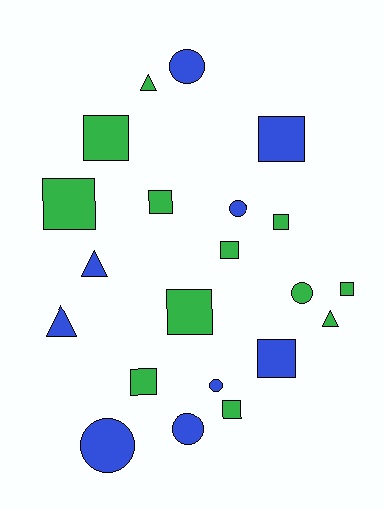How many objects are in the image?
There are 21 objects.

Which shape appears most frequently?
Square, with 11 objects.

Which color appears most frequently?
Green, with 12 objects.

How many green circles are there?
There is 1 green circle.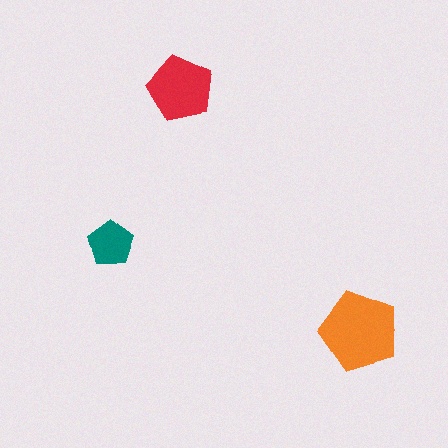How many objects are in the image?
There are 3 objects in the image.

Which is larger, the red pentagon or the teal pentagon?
The red one.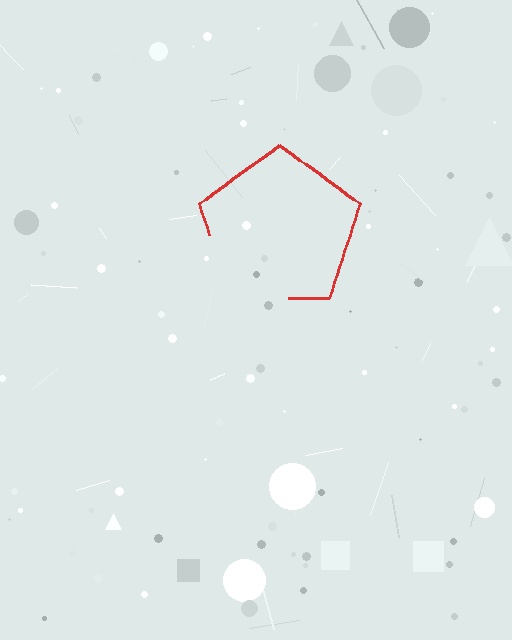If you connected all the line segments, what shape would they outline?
They would outline a pentagon.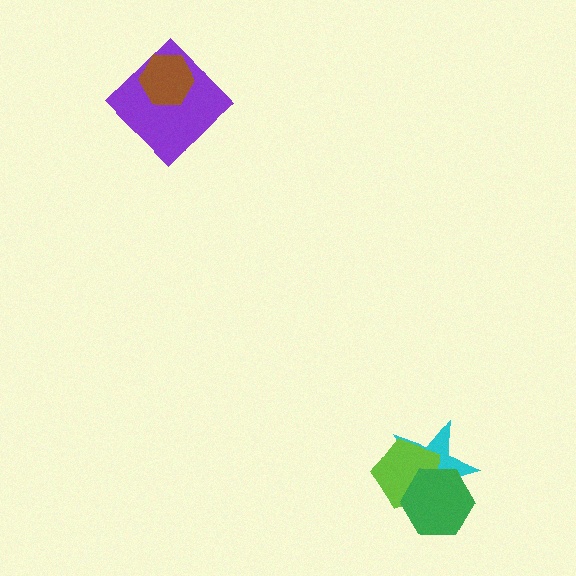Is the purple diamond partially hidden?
Yes, it is partially covered by another shape.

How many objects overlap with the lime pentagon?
2 objects overlap with the lime pentagon.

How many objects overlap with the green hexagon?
2 objects overlap with the green hexagon.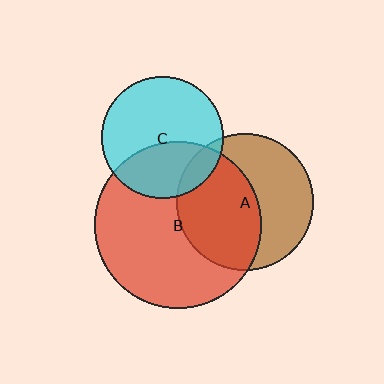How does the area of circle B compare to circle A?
Approximately 1.5 times.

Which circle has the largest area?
Circle B (red).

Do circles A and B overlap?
Yes.